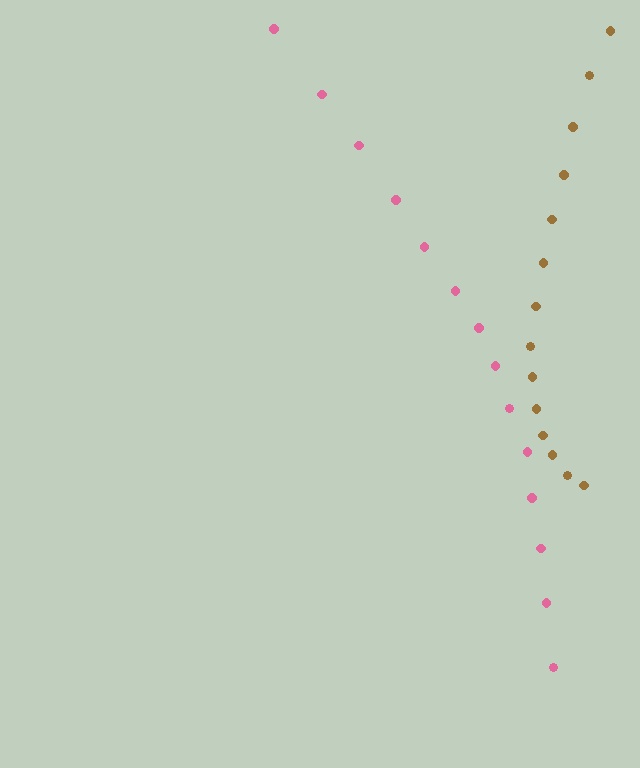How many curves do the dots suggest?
There are 2 distinct paths.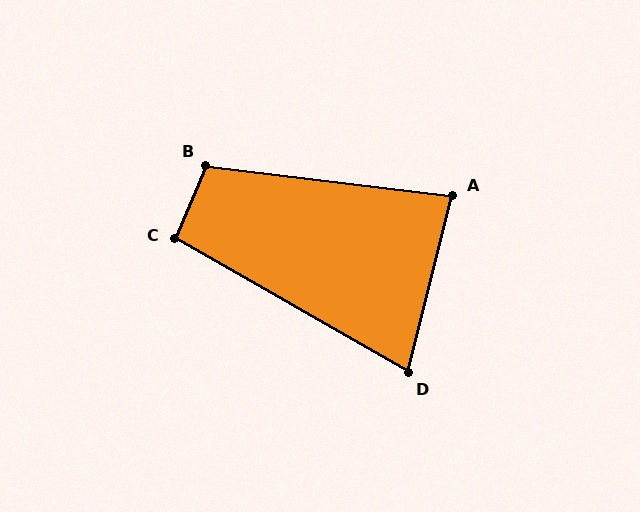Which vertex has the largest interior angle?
B, at approximately 106 degrees.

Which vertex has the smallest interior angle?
D, at approximately 74 degrees.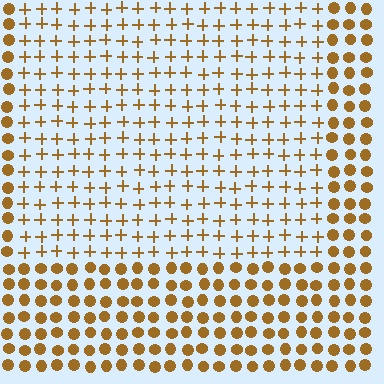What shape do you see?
I see a rectangle.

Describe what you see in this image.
The image is filled with small brown elements arranged in a uniform grid. A rectangle-shaped region contains plus signs, while the surrounding area contains circles. The boundary is defined purely by the change in element shape.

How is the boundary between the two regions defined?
The boundary is defined by a change in element shape: plus signs inside vs. circles outside. All elements share the same color and spacing.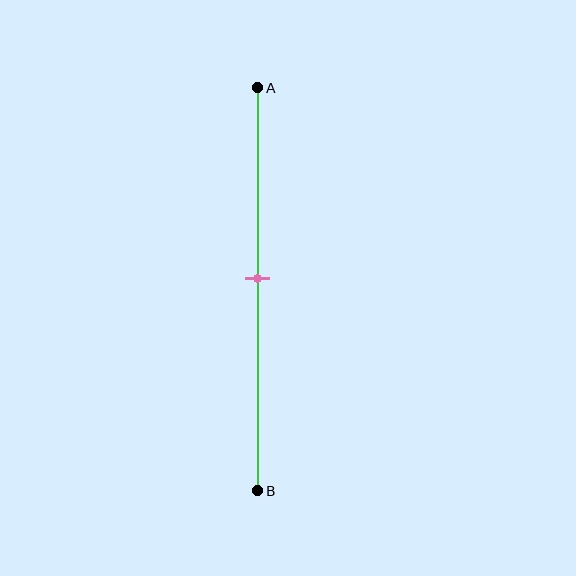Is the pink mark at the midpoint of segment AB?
Yes, the mark is approximately at the midpoint.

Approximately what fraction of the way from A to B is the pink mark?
The pink mark is approximately 45% of the way from A to B.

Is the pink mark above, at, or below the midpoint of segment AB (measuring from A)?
The pink mark is approximately at the midpoint of segment AB.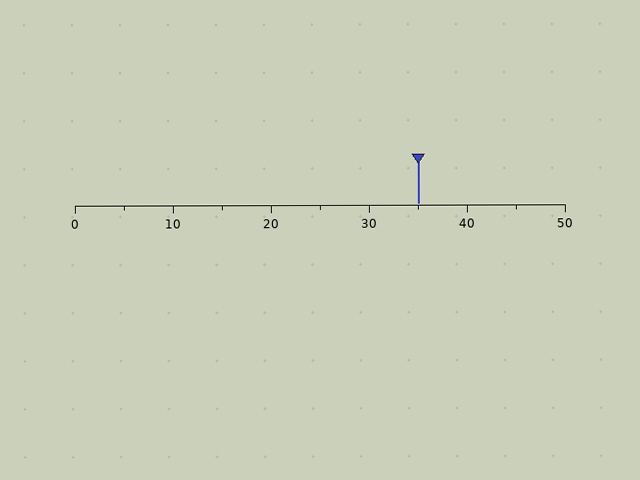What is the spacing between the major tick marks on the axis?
The major ticks are spaced 10 apart.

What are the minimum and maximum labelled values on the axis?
The axis runs from 0 to 50.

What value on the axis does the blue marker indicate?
The marker indicates approximately 35.